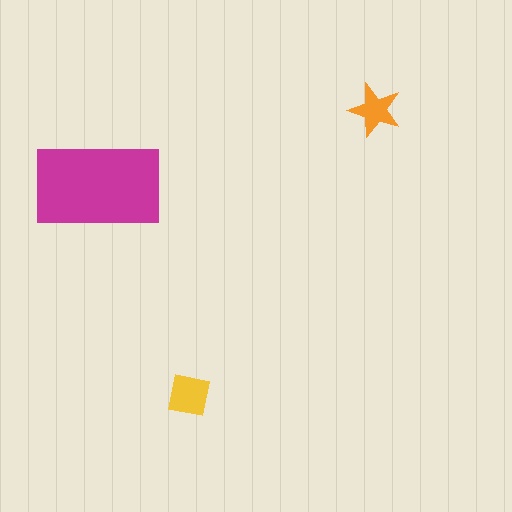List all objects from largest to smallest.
The magenta rectangle, the yellow square, the orange star.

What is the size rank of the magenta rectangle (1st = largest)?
1st.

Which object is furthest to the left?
The magenta rectangle is leftmost.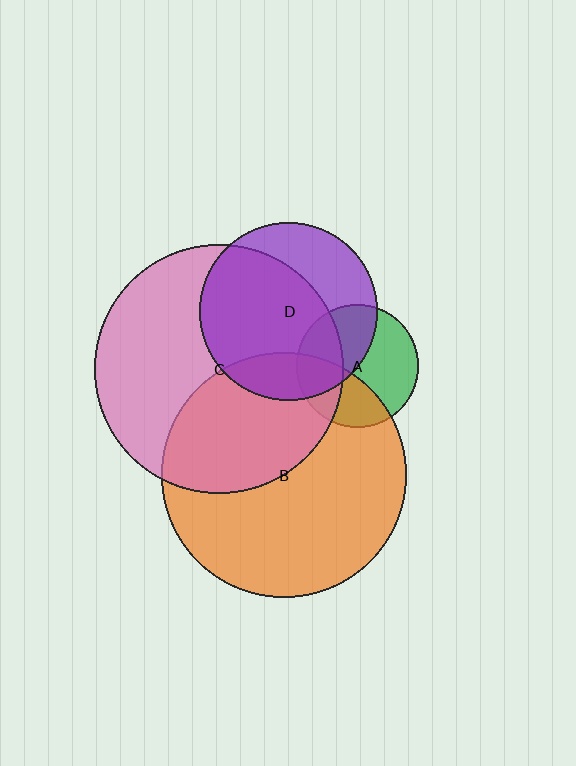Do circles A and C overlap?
Yes.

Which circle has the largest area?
Circle C (pink).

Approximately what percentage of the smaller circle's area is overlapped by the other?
Approximately 30%.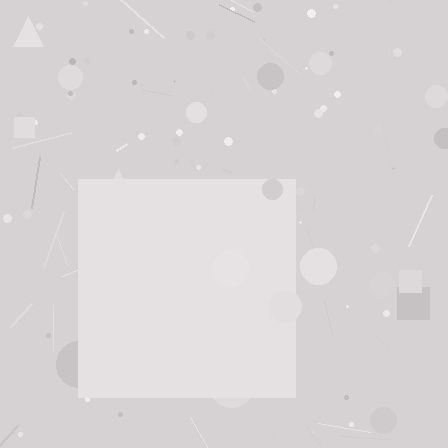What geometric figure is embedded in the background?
A square is embedded in the background.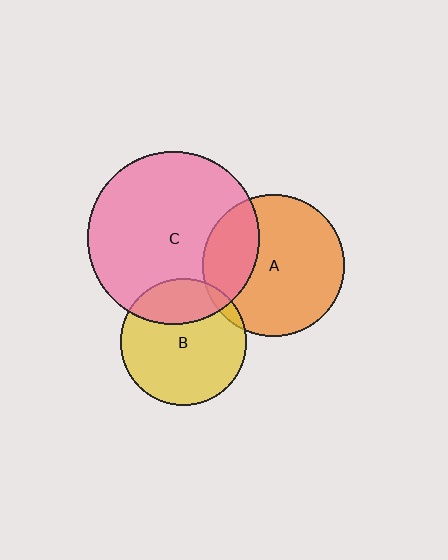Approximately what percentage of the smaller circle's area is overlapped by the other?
Approximately 30%.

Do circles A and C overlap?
Yes.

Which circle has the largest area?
Circle C (pink).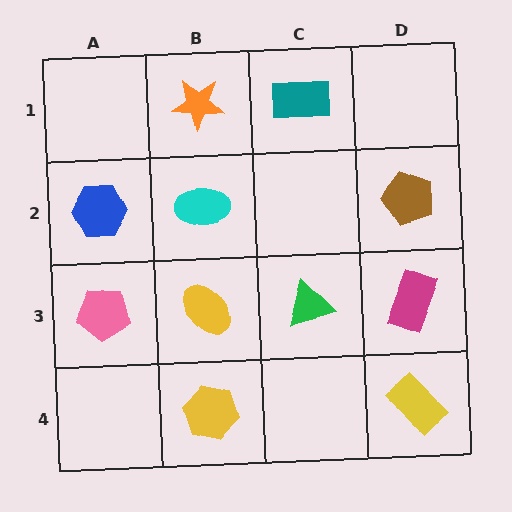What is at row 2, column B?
A cyan ellipse.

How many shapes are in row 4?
2 shapes.